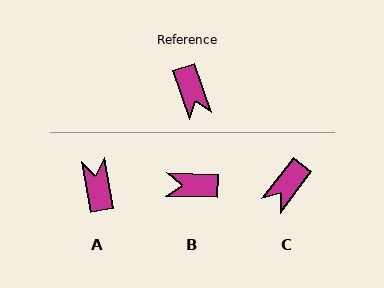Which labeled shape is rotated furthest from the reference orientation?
A, about 171 degrees away.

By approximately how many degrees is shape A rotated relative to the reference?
Approximately 171 degrees counter-clockwise.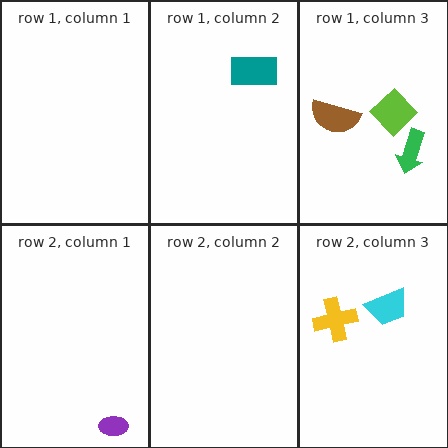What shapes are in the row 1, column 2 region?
The teal rectangle.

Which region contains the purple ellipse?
The row 2, column 1 region.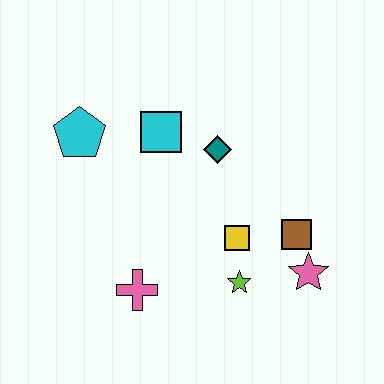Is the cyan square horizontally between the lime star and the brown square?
No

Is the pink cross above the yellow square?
No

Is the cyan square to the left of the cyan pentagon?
No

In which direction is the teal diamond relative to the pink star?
The teal diamond is above the pink star.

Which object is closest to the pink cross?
The lime star is closest to the pink cross.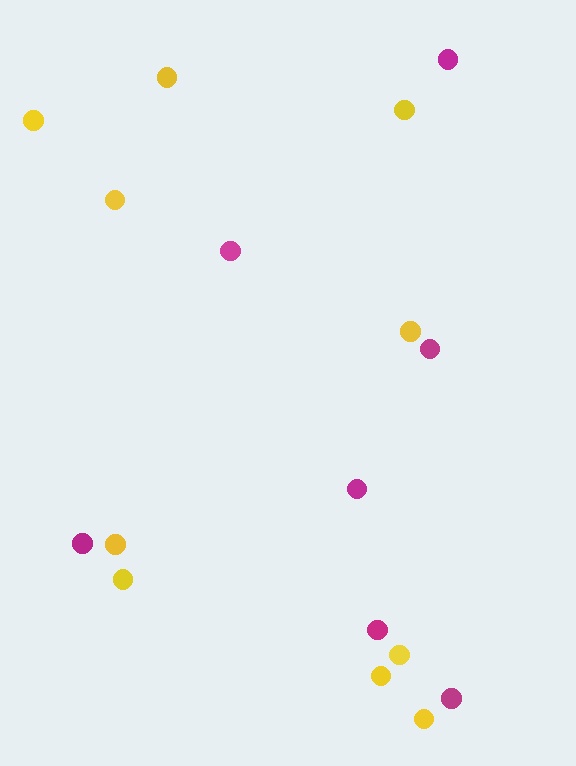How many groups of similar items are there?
There are 2 groups: one group of magenta circles (7) and one group of yellow circles (10).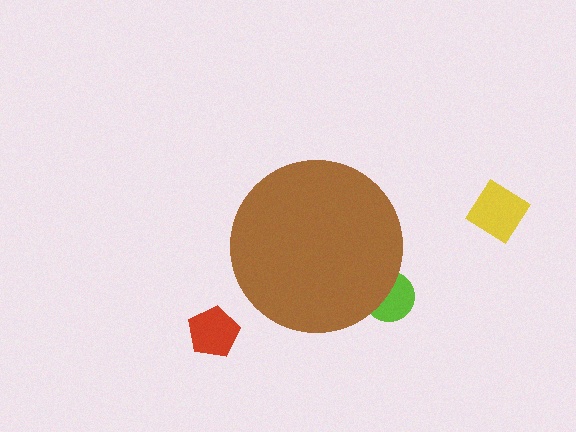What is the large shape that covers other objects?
A brown circle.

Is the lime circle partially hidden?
Yes, the lime circle is partially hidden behind the brown circle.